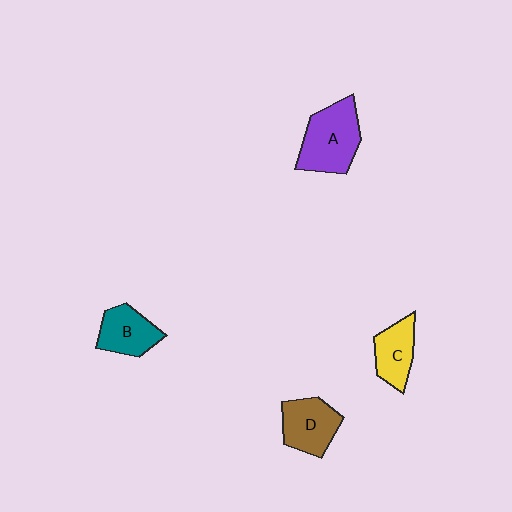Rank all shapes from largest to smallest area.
From largest to smallest: A (purple), D (brown), B (teal), C (yellow).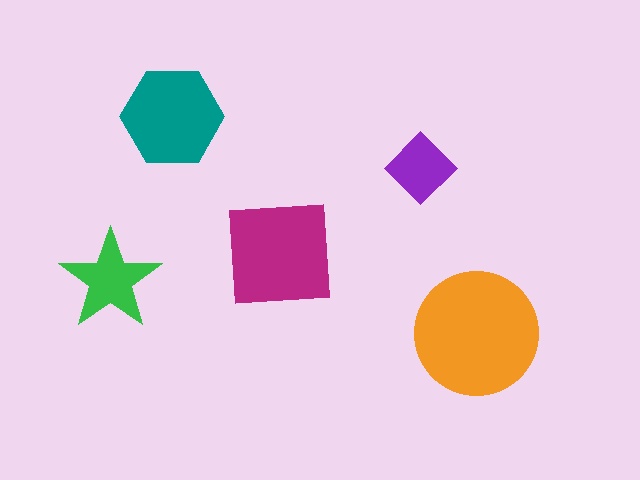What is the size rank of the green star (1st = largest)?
4th.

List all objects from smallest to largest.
The purple diamond, the green star, the teal hexagon, the magenta square, the orange circle.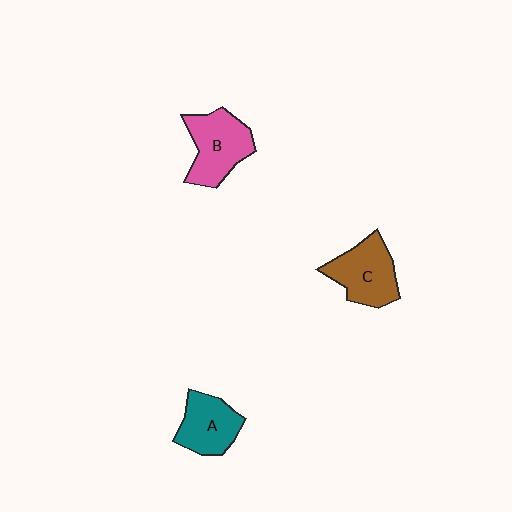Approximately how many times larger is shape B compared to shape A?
Approximately 1.2 times.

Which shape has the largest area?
Shape B (pink).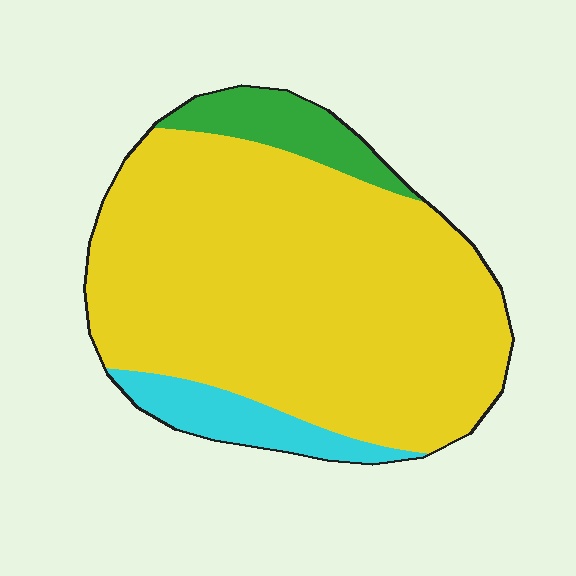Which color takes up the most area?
Yellow, at roughly 80%.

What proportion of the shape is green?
Green takes up about one tenth (1/10) of the shape.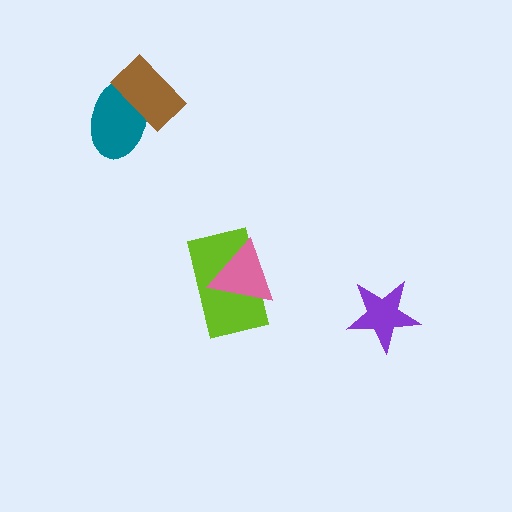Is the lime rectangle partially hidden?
Yes, it is partially covered by another shape.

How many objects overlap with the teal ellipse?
1 object overlaps with the teal ellipse.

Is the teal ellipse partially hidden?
Yes, it is partially covered by another shape.